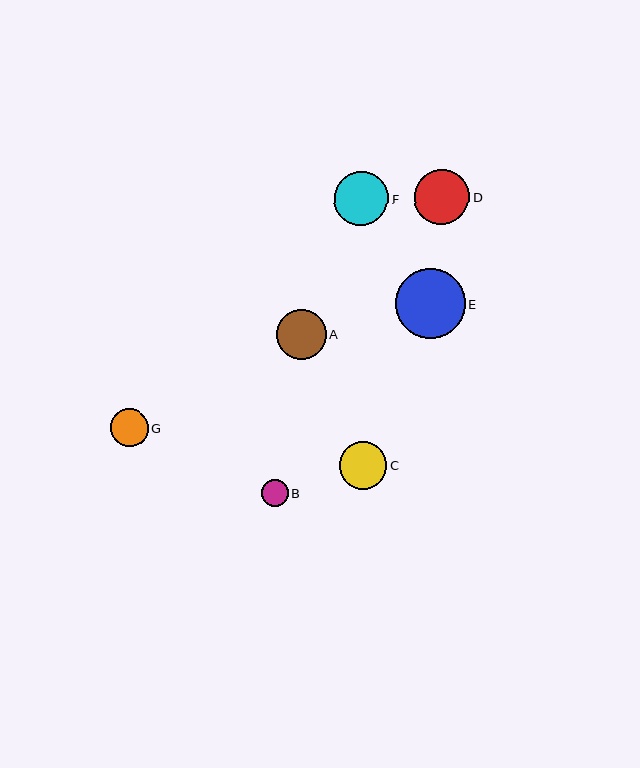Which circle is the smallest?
Circle B is the smallest with a size of approximately 27 pixels.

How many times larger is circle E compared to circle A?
Circle E is approximately 1.4 times the size of circle A.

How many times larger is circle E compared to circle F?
Circle E is approximately 1.3 times the size of circle F.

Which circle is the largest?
Circle E is the largest with a size of approximately 70 pixels.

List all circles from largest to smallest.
From largest to smallest: E, D, F, A, C, G, B.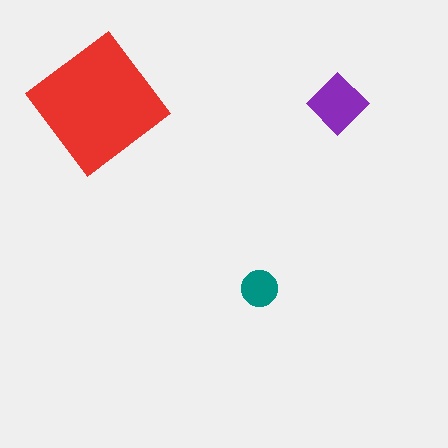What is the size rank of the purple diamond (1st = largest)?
2nd.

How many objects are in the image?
There are 3 objects in the image.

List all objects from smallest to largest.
The teal circle, the purple diamond, the red diamond.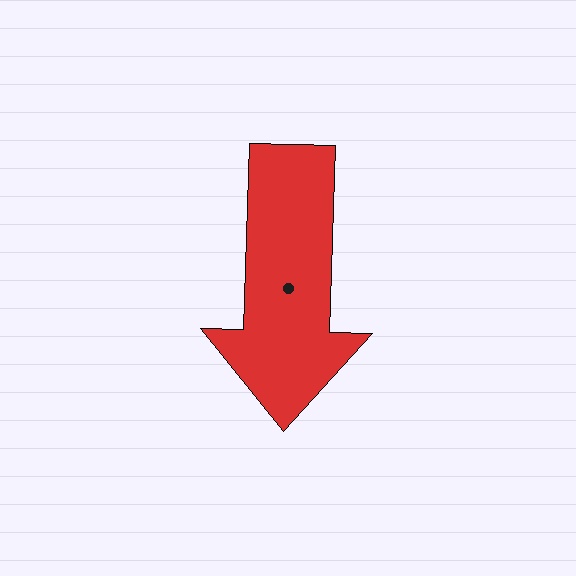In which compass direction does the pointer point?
South.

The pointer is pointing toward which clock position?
Roughly 6 o'clock.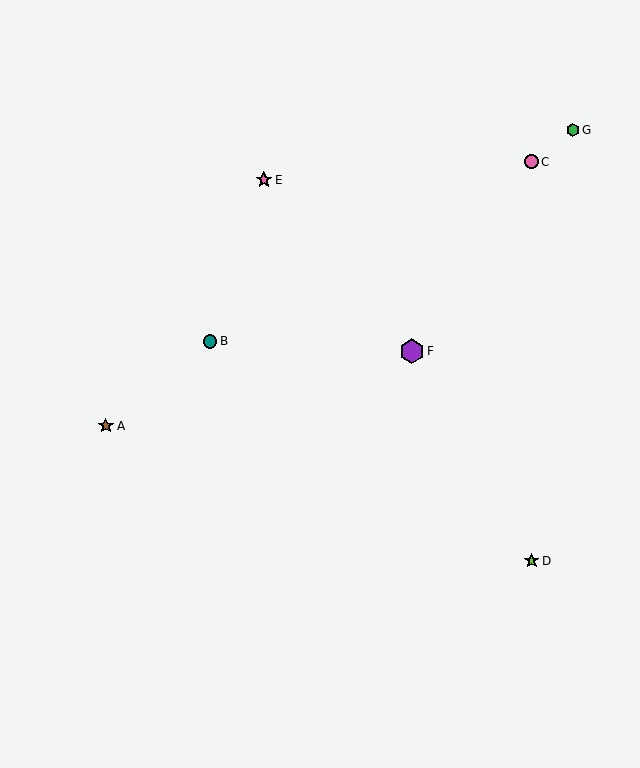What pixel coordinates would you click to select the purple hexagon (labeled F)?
Click at (412, 351) to select the purple hexagon F.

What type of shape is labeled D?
Shape D is a lime star.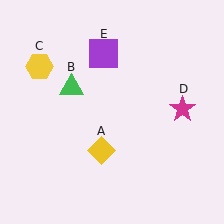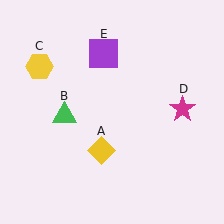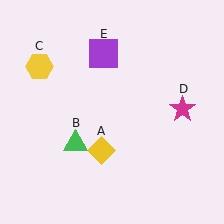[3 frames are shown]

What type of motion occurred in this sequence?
The green triangle (object B) rotated counterclockwise around the center of the scene.